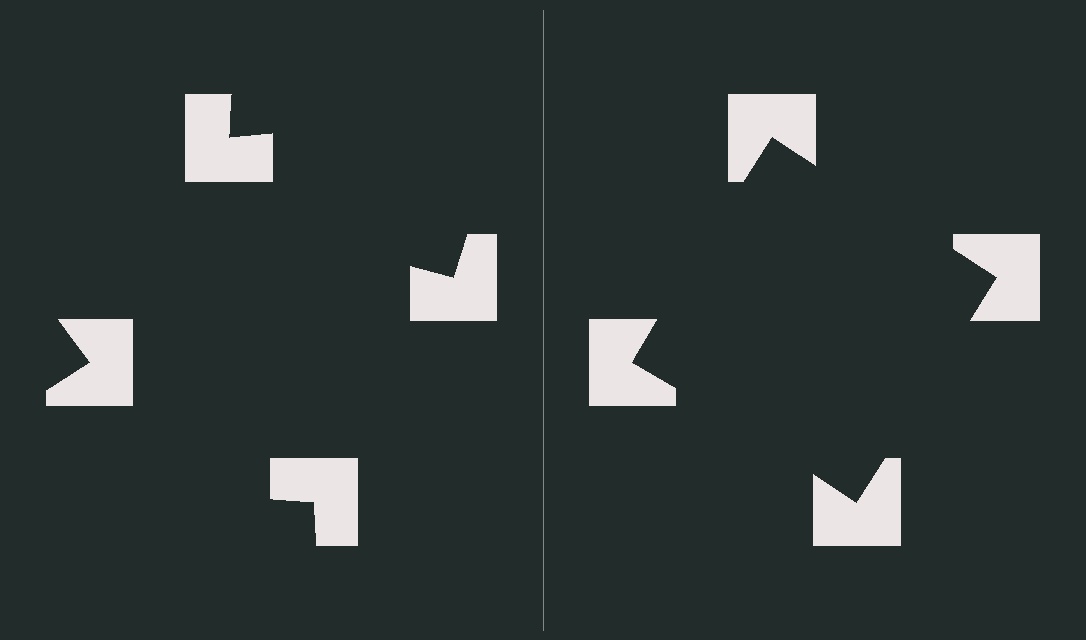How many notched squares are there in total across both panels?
8 — 4 on each side.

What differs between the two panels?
The notched squares are positioned identically on both sides; only the wedge orientations differ. On the right they align to a square; on the left they are misaligned.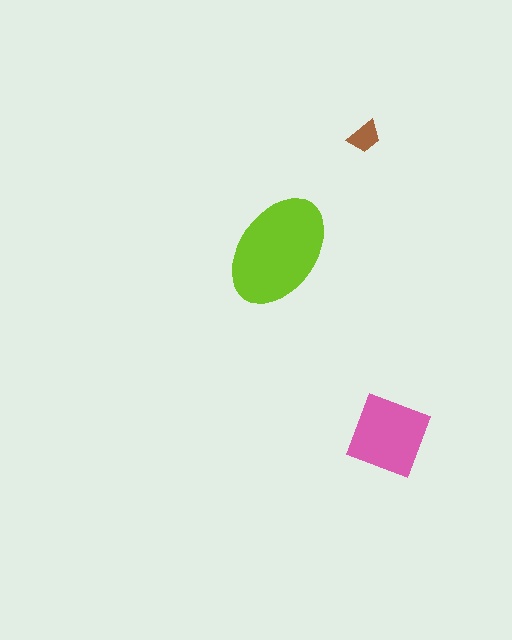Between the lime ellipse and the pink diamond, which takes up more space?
The lime ellipse.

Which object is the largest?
The lime ellipse.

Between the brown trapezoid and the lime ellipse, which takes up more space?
The lime ellipse.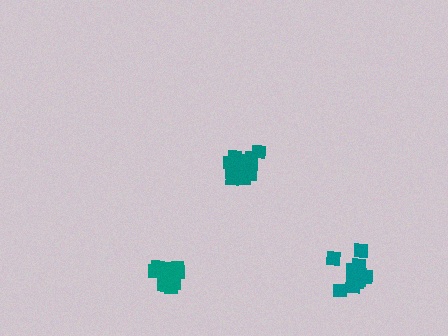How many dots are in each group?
Group 1: 15 dots, Group 2: 14 dots, Group 3: 16 dots (45 total).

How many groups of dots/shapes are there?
There are 3 groups.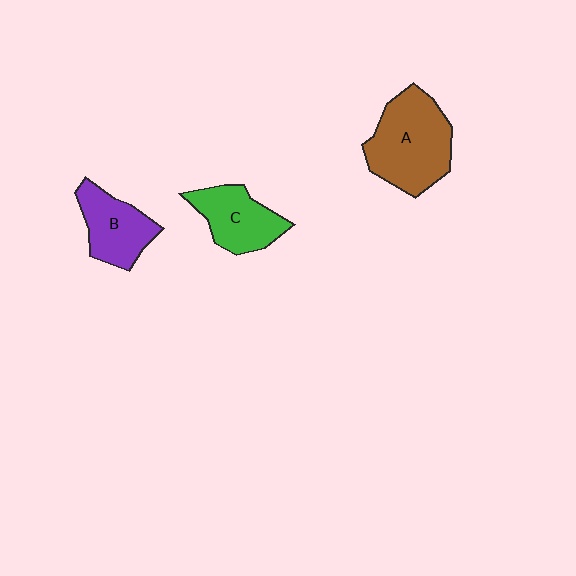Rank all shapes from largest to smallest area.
From largest to smallest: A (brown), C (green), B (purple).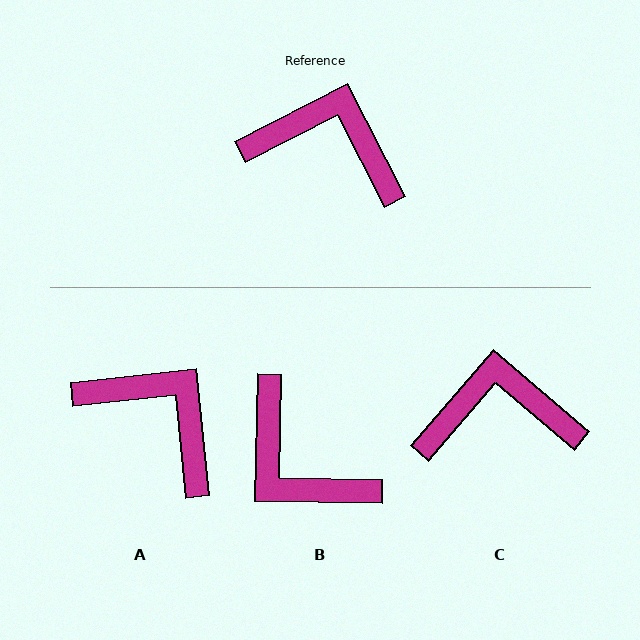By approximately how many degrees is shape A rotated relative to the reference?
Approximately 21 degrees clockwise.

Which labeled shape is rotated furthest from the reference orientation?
B, about 152 degrees away.